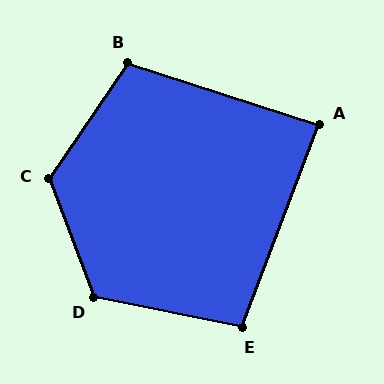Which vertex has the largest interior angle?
C, at approximately 125 degrees.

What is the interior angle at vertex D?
Approximately 122 degrees (obtuse).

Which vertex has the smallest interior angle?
A, at approximately 87 degrees.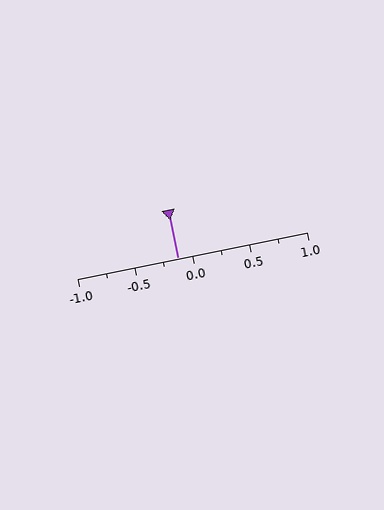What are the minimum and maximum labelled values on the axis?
The axis runs from -1.0 to 1.0.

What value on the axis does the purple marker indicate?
The marker indicates approximately -0.12.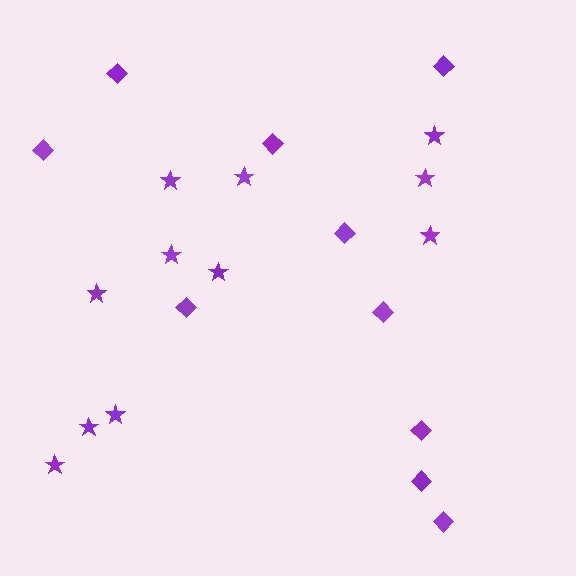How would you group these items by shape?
There are 2 groups: one group of diamonds (10) and one group of stars (11).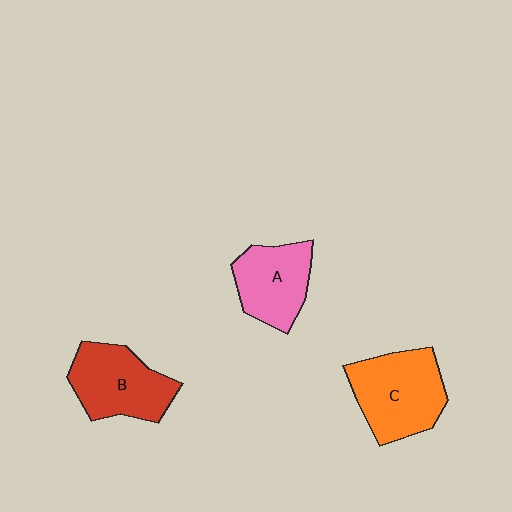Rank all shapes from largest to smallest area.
From largest to smallest: C (orange), B (red), A (pink).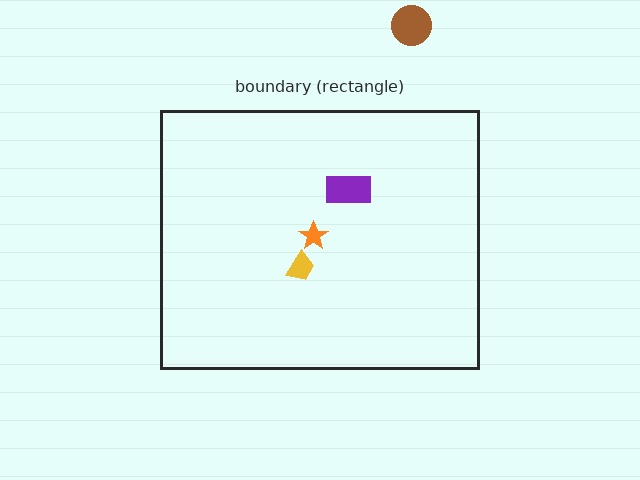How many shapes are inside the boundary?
3 inside, 1 outside.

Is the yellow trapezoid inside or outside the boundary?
Inside.